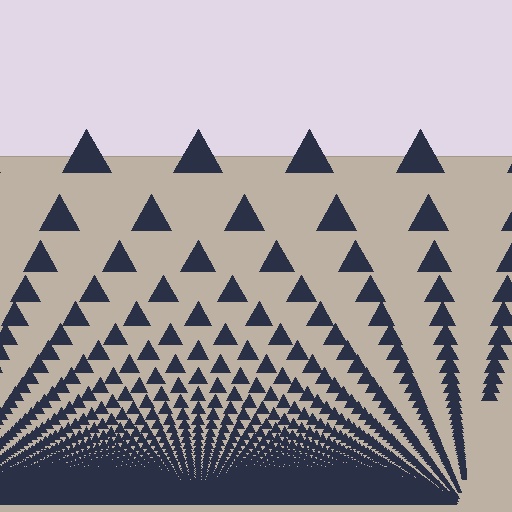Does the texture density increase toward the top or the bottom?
Density increases toward the bottom.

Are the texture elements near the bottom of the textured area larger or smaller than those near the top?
Smaller. The gradient is inverted — elements near the bottom are smaller and denser.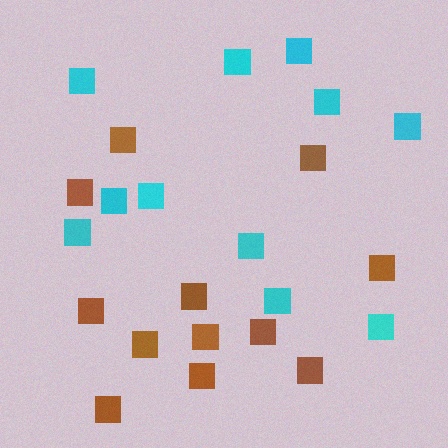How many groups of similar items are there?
There are 2 groups: one group of brown squares (12) and one group of cyan squares (11).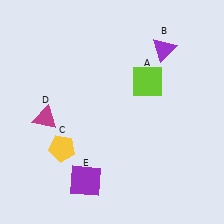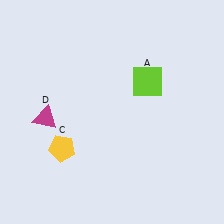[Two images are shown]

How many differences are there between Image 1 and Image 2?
There are 2 differences between the two images.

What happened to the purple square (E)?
The purple square (E) was removed in Image 2. It was in the bottom-left area of Image 1.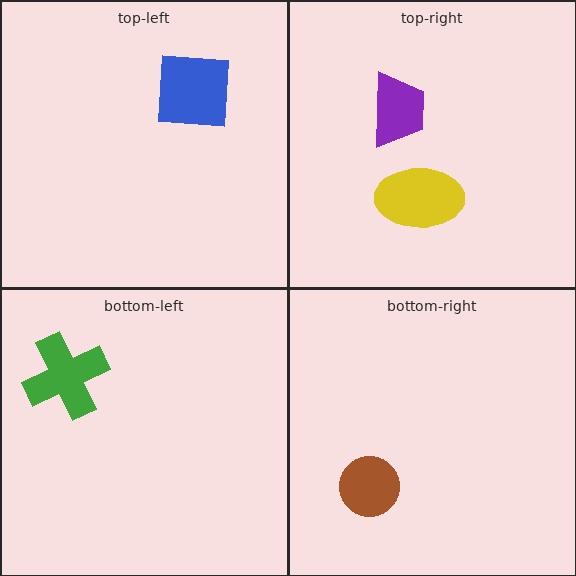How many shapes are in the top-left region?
1.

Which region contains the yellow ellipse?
The top-right region.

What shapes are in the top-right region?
The purple trapezoid, the yellow ellipse.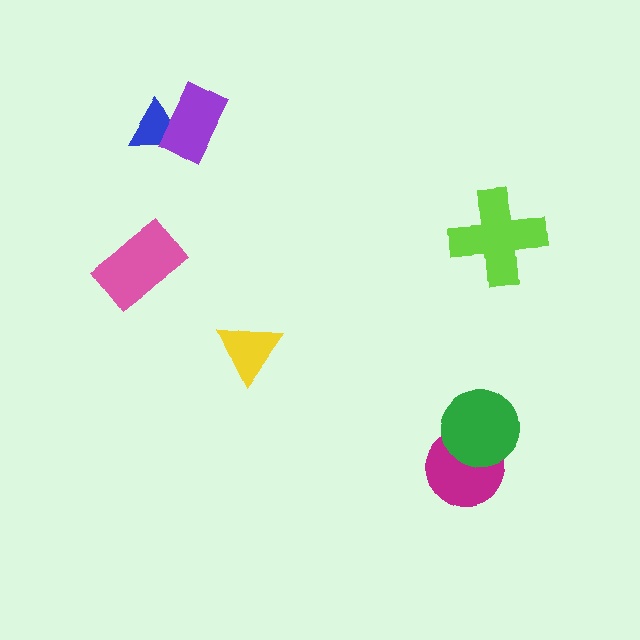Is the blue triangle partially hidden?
Yes, it is partially covered by another shape.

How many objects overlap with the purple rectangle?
1 object overlaps with the purple rectangle.